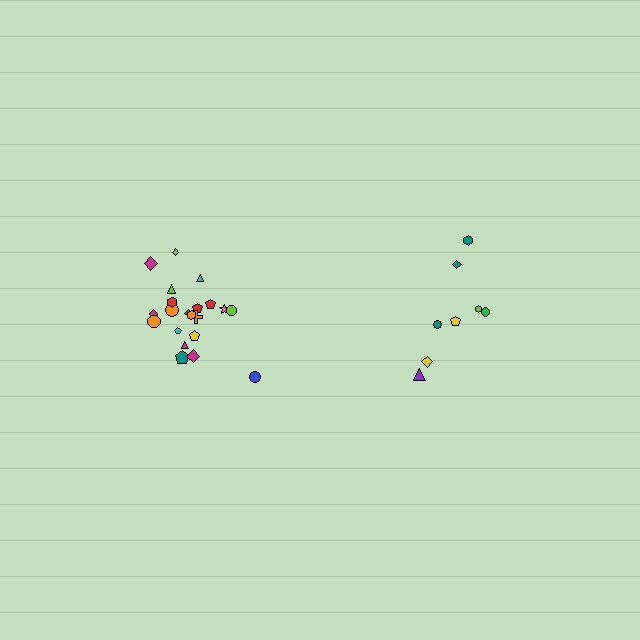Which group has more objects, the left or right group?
The left group.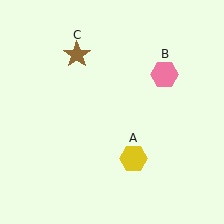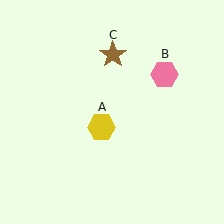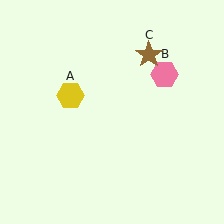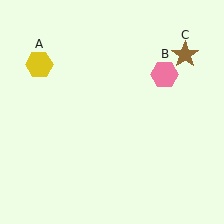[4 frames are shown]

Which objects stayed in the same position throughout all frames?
Pink hexagon (object B) remained stationary.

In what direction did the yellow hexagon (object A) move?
The yellow hexagon (object A) moved up and to the left.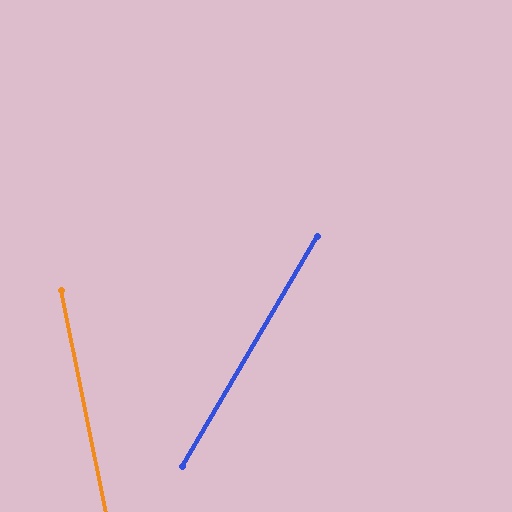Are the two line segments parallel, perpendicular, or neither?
Neither parallel nor perpendicular — they differ by about 42°.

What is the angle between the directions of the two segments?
Approximately 42 degrees.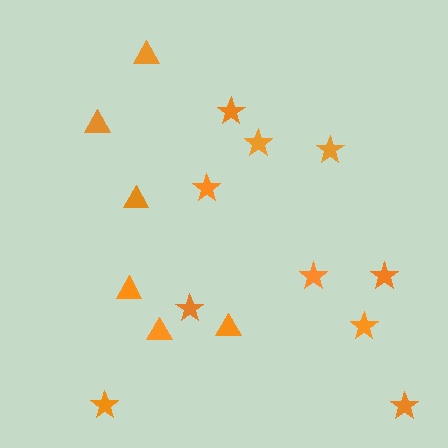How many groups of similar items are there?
There are 2 groups: one group of triangles (6) and one group of stars (10).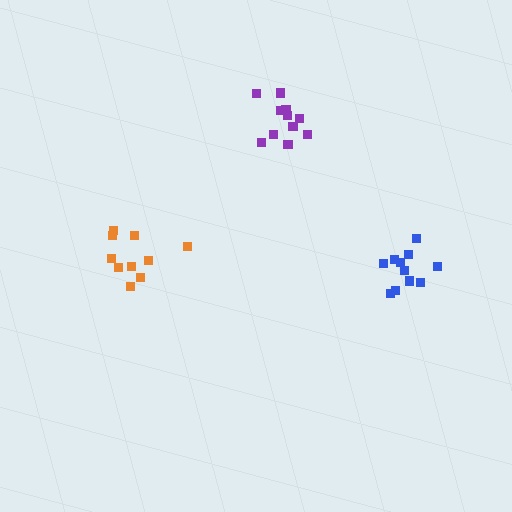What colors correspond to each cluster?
The clusters are colored: orange, purple, blue.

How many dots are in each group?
Group 1: 10 dots, Group 2: 11 dots, Group 3: 11 dots (32 total).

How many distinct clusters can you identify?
There are 3 distinct clusters.